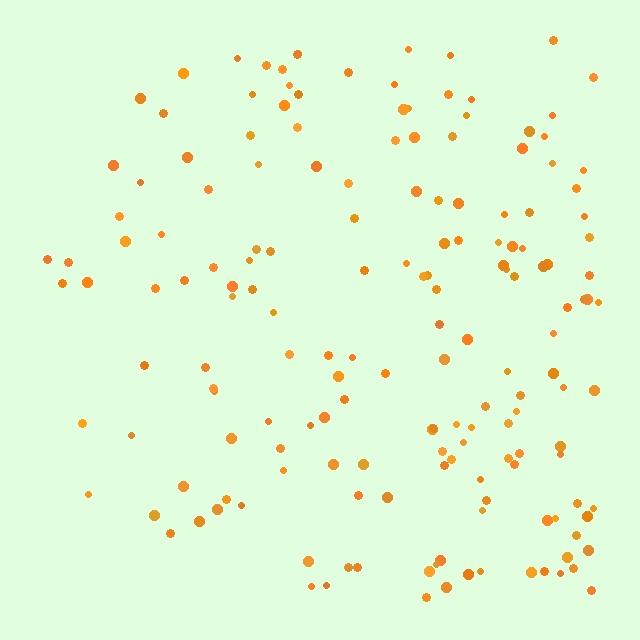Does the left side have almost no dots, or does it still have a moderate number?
Still a moderate number, just noticeably fewer than the right.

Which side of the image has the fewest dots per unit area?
The left.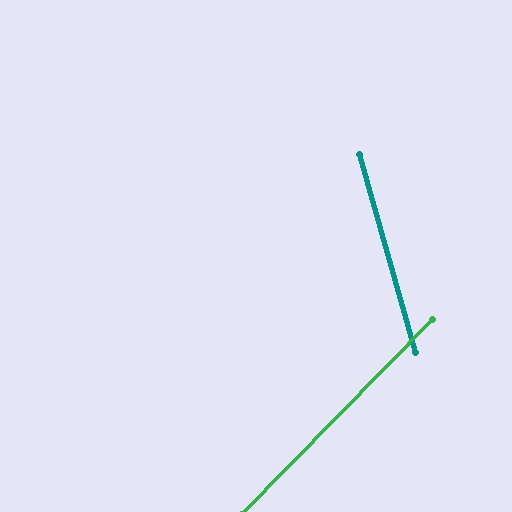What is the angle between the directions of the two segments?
Approximately 60 degrees.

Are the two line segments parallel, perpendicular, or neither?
Neither parallel nor perpendicular — they differ by about 60°.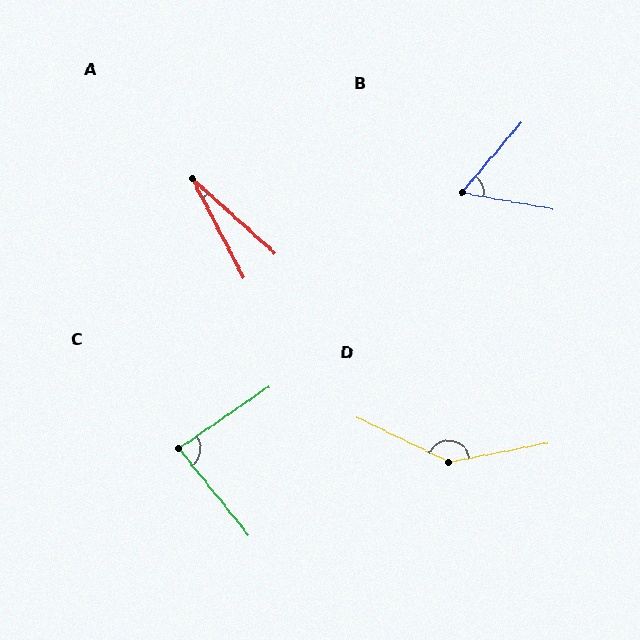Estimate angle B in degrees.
Approximately 60 degrees.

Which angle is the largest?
D, at approximately 143 degrees.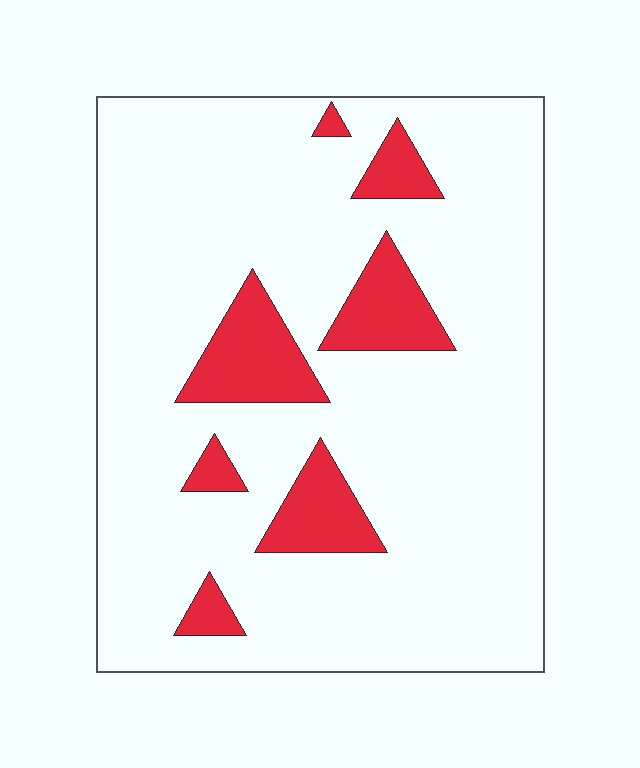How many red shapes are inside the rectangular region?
7.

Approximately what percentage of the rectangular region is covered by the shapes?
Approximately 15%.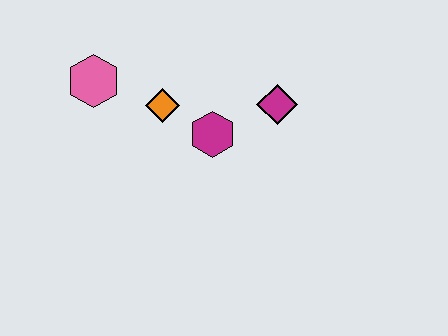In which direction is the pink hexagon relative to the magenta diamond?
The pink hexagon is to the left of the magenta diamond.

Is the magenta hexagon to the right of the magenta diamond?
No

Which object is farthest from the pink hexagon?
The magenta diamond is farthest from the pink hexagon.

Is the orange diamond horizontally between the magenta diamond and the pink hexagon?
Yes